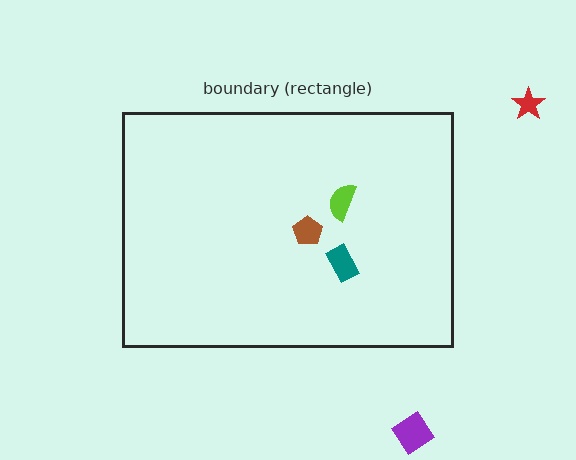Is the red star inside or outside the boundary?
Outside.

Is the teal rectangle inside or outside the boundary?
Inside.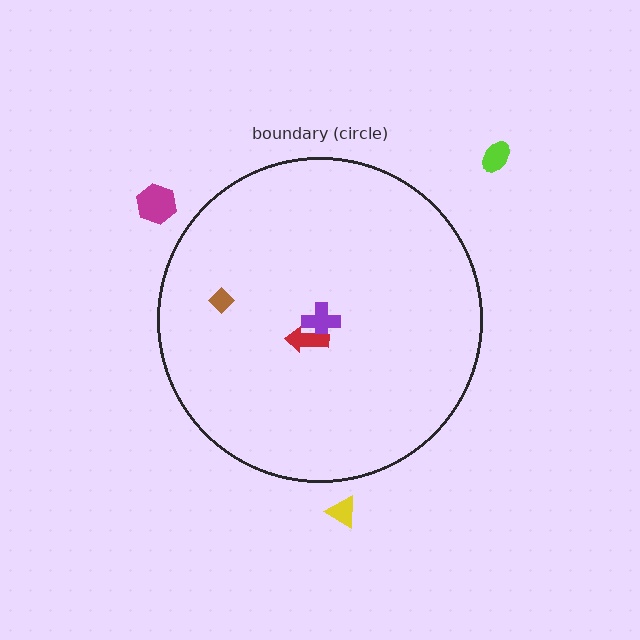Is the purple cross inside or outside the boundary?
Inside.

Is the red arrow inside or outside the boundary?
Inside.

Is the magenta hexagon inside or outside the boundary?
Outside.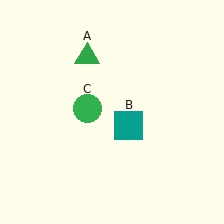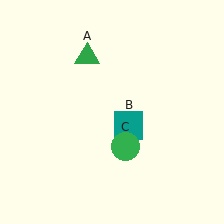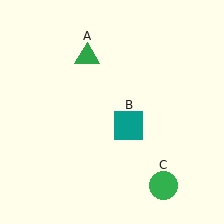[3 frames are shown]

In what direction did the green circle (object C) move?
The green circle (object C) moved down and to the right.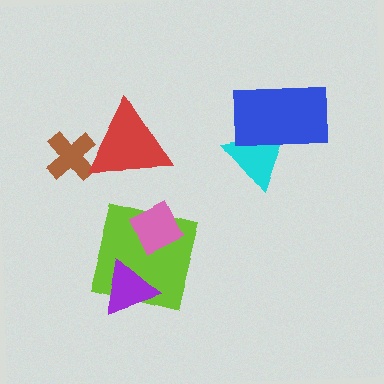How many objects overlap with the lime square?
2 objects overlap with the lime square.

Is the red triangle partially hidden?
No, no other shape covers it.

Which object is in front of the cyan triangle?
The blue rectangle is in front of the cyan triangle.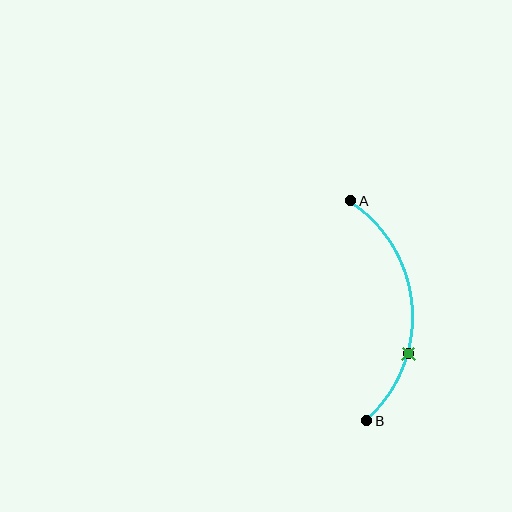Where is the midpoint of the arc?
The arc midpoint is the point on the curve farthest from the straight line joining A and B. It sits to the right of that line.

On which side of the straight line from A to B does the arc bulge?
The arc bulges to the right of the straight line connecting A and B.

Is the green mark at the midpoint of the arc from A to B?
No. The green mark lies on the arc but is closer to endpoint B. The arc midpoint would be at the point on the curve equidistant along the arc from both A and B.